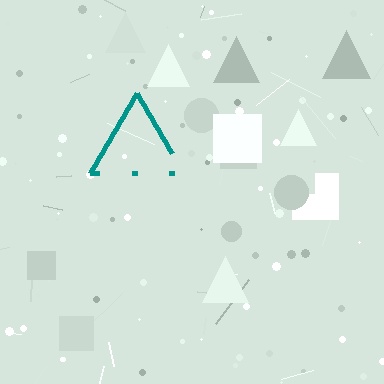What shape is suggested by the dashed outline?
The dashed outline suggests a triangle.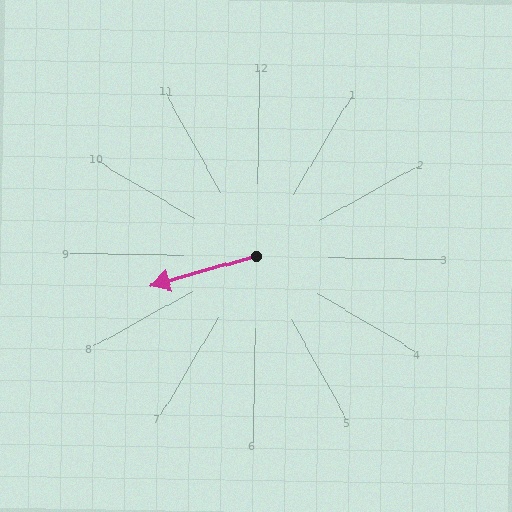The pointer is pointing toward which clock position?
Roughly 8 o'clock.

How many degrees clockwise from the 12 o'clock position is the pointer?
Approximately 253 degrees.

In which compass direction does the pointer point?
West.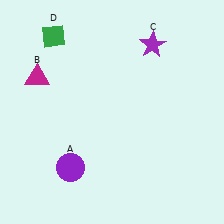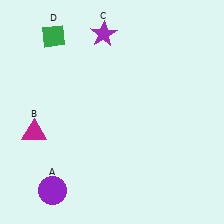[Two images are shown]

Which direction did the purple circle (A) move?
The purple circle (A) moved down.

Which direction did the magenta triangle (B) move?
The magenta triangle (B) moved down.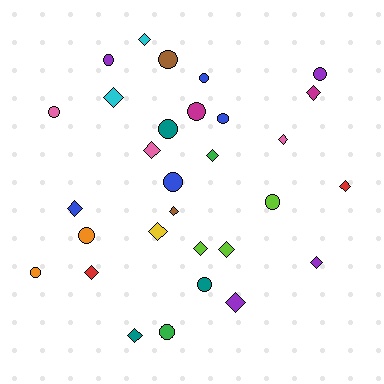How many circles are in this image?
There are 14 circles.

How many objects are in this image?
There are 30 objects.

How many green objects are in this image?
There are 2 green objects.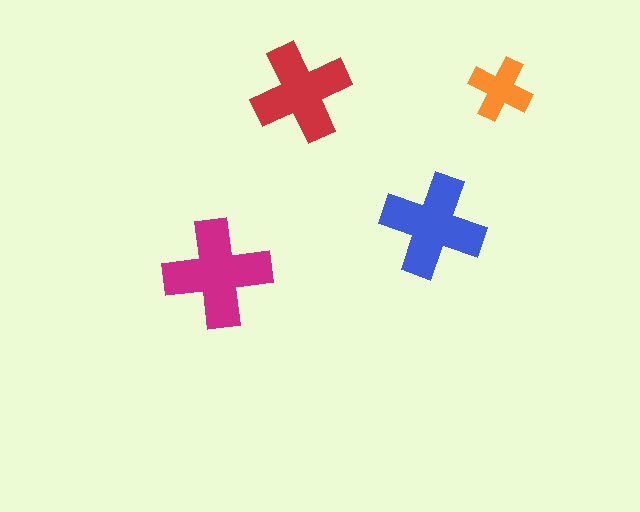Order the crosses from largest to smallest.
the magenta one, the blue one, the red one, the orange one.